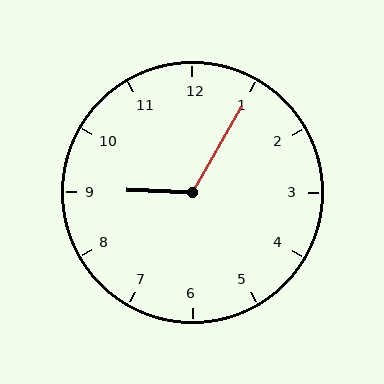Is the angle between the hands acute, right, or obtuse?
It is obtuse.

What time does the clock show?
9:05.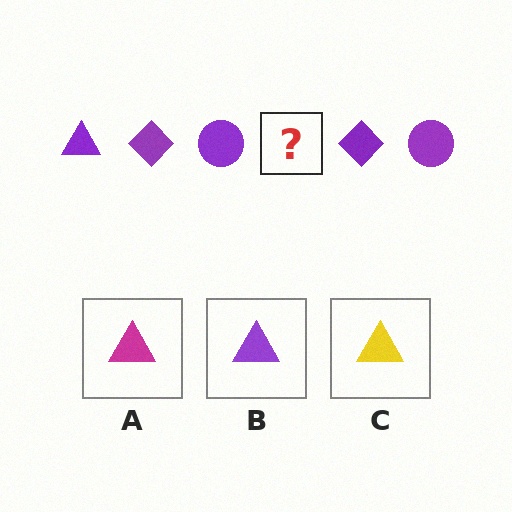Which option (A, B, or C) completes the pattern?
B.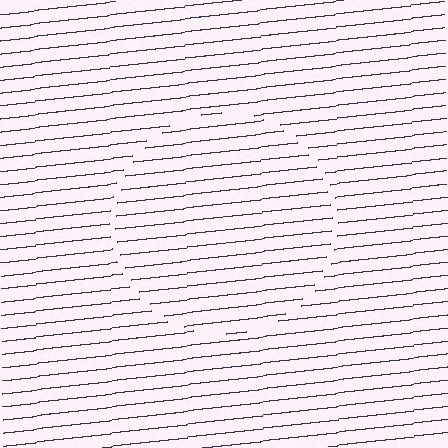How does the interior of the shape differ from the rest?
The interior of the shape contains the same grating, shifted by half a period — the contour is defined by the phase discontinuity where line-ends from the inner and outer gratings abut.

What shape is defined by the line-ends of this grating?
An illusory circle. The interior of the shape contains the same grating, shifted by half a period — the contour is defined by the phase discontinuity where line-ends from the inner and outer gratings abut.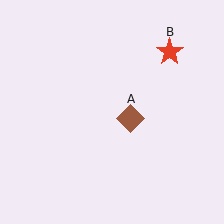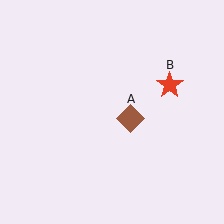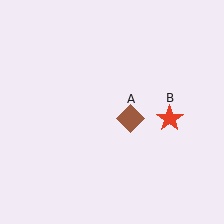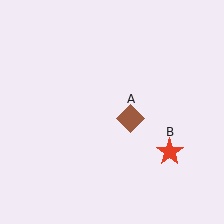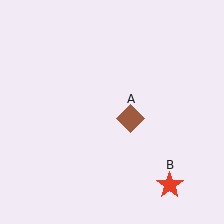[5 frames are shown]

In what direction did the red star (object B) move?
The red star (object B) moved down.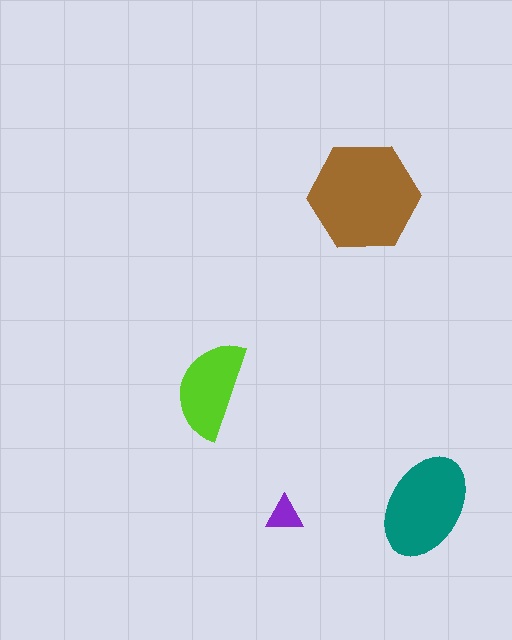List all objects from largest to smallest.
The brown hexagon, the teal ellipse, the lime semicircle, the purple triangle.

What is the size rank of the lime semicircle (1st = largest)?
3rd.